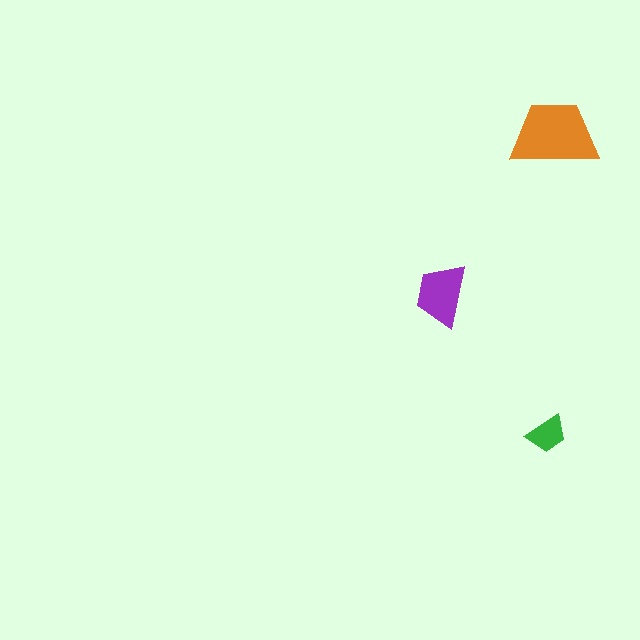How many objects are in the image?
There are 3 objects in the image.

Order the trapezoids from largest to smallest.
the orange one, the purple one, the green one.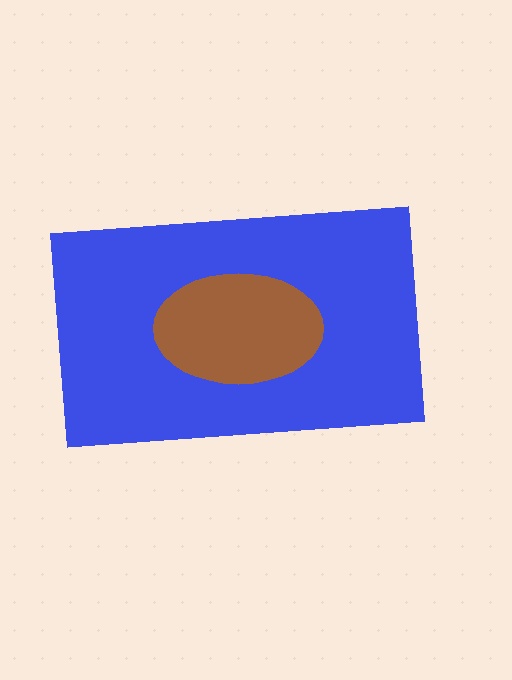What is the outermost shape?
The blue rectangle.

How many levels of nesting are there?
2.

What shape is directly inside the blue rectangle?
The brown ellipse.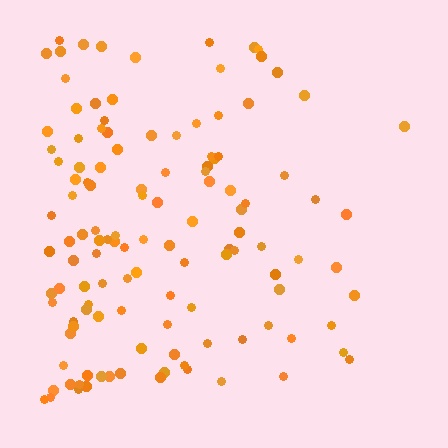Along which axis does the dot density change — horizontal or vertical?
Horizontal.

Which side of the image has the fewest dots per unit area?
The right.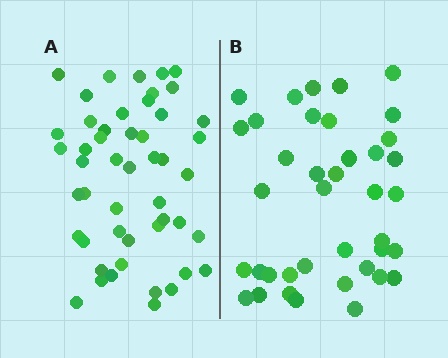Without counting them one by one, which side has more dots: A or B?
Region A (the left region) has more dots.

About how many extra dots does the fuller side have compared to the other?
Region A has roughly 10 or so more dots than region B.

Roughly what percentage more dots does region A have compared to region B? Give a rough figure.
About 25% more.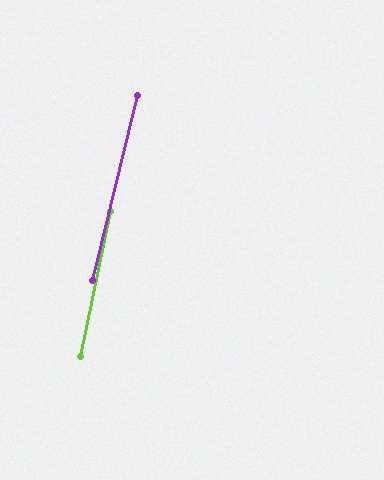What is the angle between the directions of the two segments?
Approximately 2 degrees.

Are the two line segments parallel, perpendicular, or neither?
Parallel — their directions differ by only 1.7°.